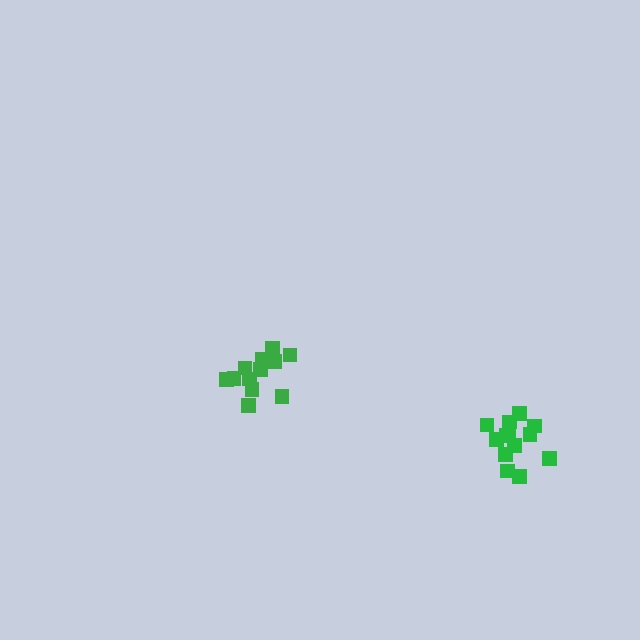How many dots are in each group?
Group 1: 12 dots, Group 2: 13 dots (25 total).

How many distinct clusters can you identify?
There are 2 distinct clusters.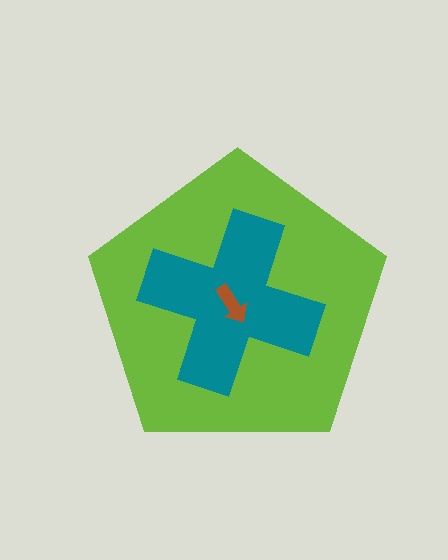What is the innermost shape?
The brown arrow.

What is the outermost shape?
The lime pentagon.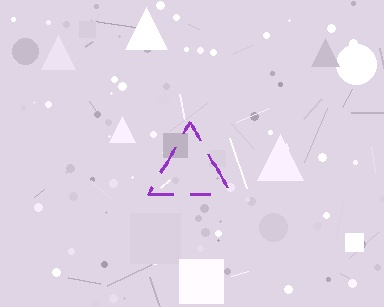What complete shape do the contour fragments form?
The contour fragments form a triangle.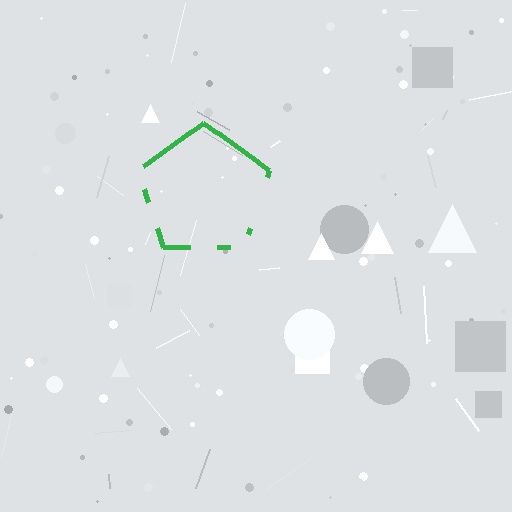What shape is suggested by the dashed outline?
The dashed outline suggests a pentagon.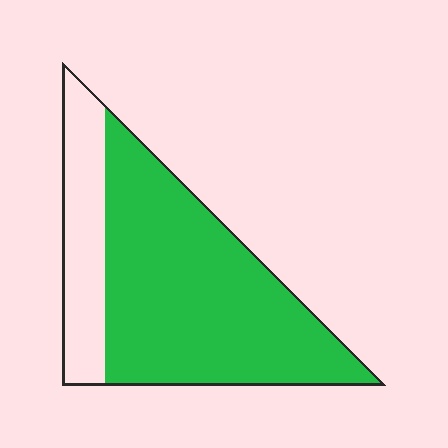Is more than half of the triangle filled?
Yes.